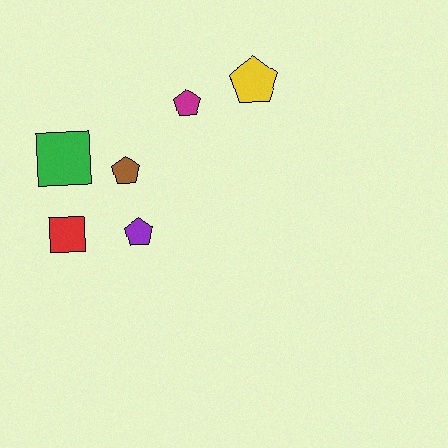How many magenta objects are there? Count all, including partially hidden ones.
There is 1 magenta object.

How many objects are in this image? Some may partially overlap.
There are 6 objects.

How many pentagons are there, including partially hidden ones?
There are 4 pentagons.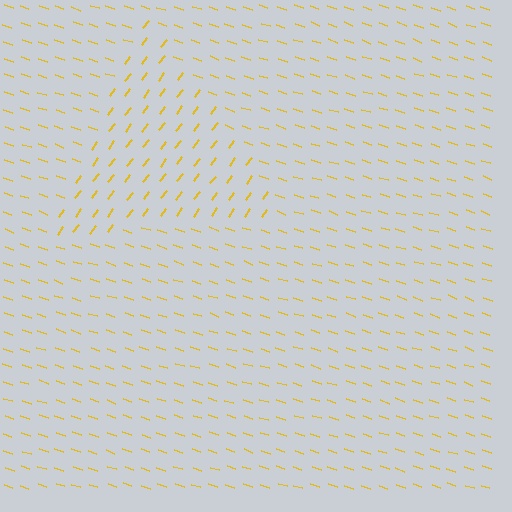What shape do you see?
I see a triangle.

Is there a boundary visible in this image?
Yes, there is a texture boundary formed by a change in line orientation.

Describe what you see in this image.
The image is filled with small yellow line segments. A triangle region in the image has lines oriented differently from the surrounding lines, creating a visible texture boundary.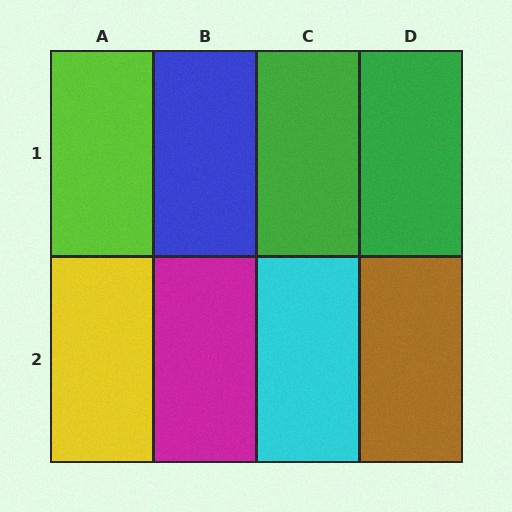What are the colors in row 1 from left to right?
Lime, blue, green, green.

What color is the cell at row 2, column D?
Brown.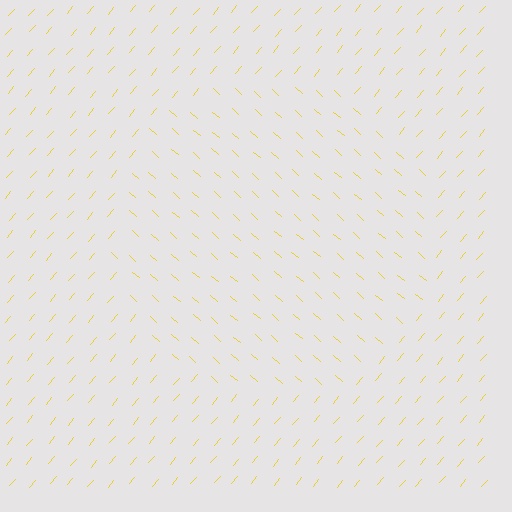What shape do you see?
I see a circle.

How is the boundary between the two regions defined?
The boundary is defined purely by a change in line orientation (approximately 89 degrees difference). All lines are the same color and thickness.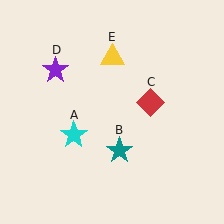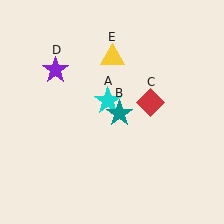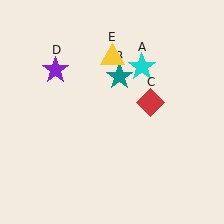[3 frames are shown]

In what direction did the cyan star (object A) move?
The cyan star (object A) moved up and to the right.